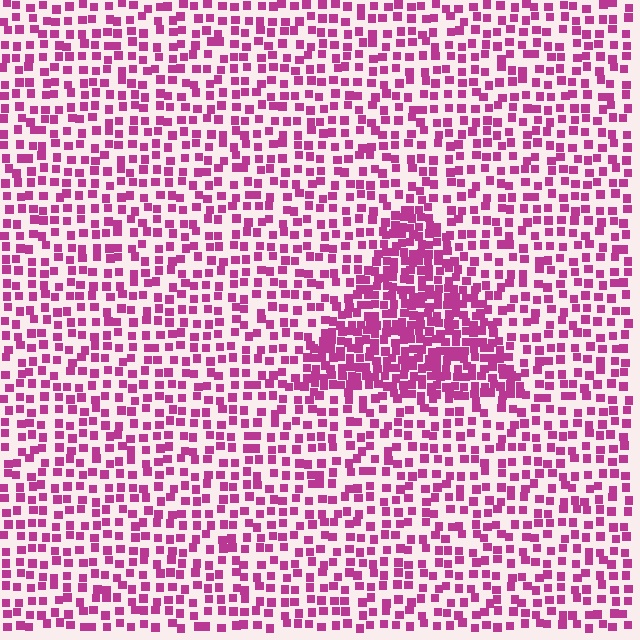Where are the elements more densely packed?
The elements are more densely packed inside the triangle boundary.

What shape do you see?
I see a triangle.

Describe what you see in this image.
The image contains small magenta elements arranged at two different densities. A triangle-shaped region is visible where the elements are more densely packed than the surrounding area.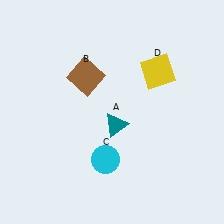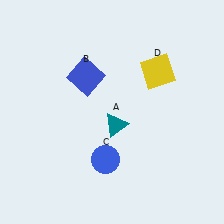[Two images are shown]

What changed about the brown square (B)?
In Image 1, B is brown. In Image 2, it changed to blue.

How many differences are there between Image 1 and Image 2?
There are 2 differences between the two images.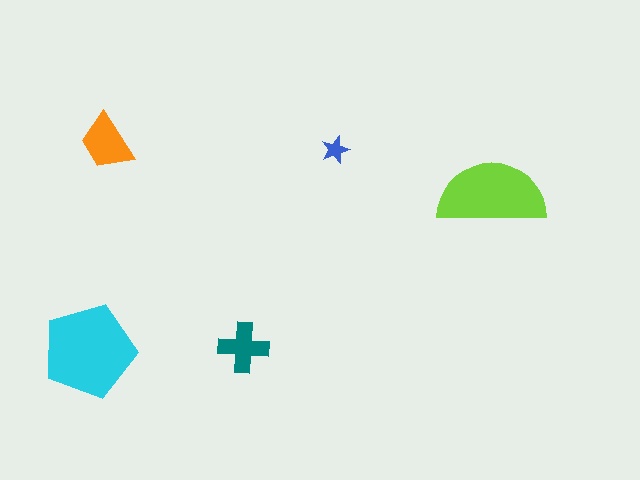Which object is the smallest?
The blue star.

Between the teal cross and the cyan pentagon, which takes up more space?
The cyan pentagon.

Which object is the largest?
The cyan pentagon.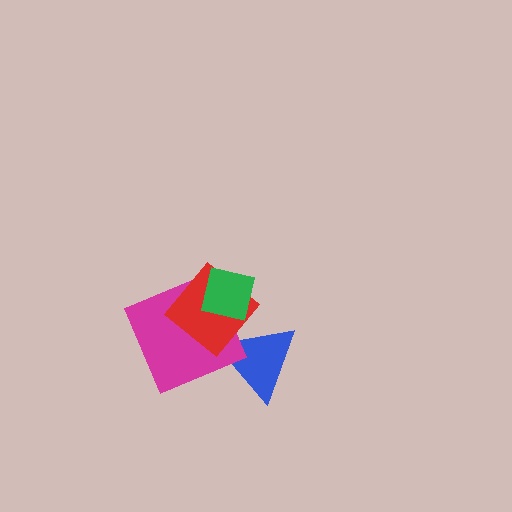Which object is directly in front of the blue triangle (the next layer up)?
The magenta square is directly in front of the blue triangle.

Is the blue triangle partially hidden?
Yes, it is partially covered by another shape.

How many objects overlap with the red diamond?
3 objects overlap with the red diamond.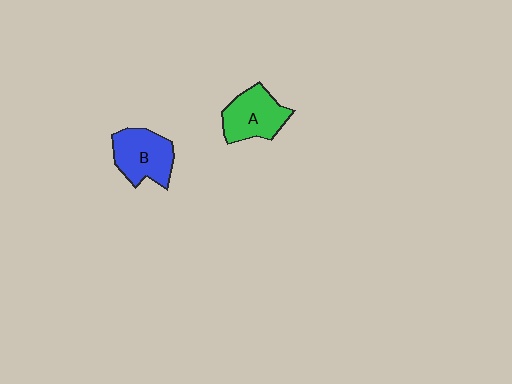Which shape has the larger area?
Shape B (blue).